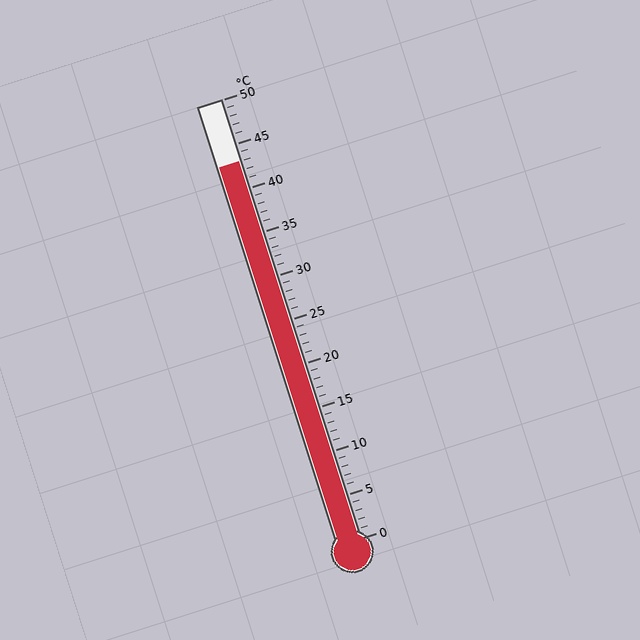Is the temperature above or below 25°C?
The temperature is above 25°C.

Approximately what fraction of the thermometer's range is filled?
The thermometer is filled to approximately 85% of its range.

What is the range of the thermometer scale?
The thermometer scale ranges from 0°C to 50°C.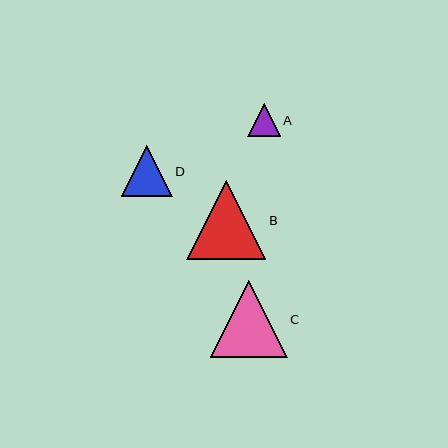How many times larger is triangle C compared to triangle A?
Triangle C is approximately 2.3 times the size of triangle A.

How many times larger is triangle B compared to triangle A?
Triangle B is approximately 2.4 times the size of triangle A.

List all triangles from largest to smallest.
From largest to smallest: B, C, D, A.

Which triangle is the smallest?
Triangle A is the smallest with a size of approximately 33 pixels.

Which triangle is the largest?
Triangle B is the largest with a size of approximately 79 pixels.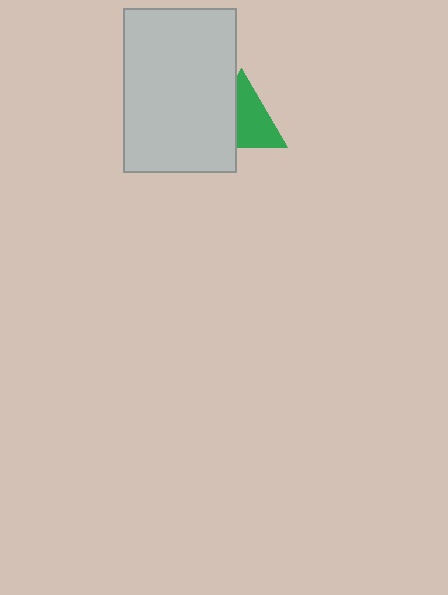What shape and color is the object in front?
The object in front is a light gray rectangle.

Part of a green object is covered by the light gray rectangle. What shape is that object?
It is a triangle.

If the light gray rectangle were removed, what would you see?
You would see the complete green triangle.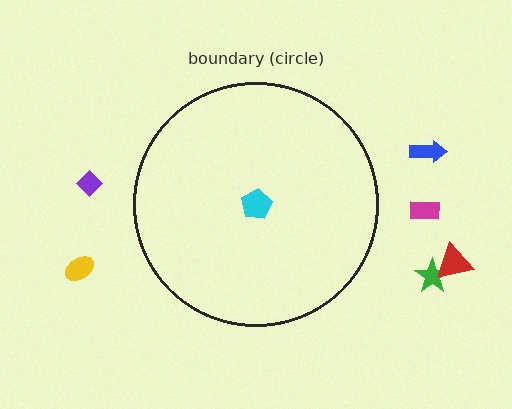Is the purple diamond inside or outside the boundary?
Outside.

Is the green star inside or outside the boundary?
Outside.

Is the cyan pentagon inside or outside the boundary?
Inside.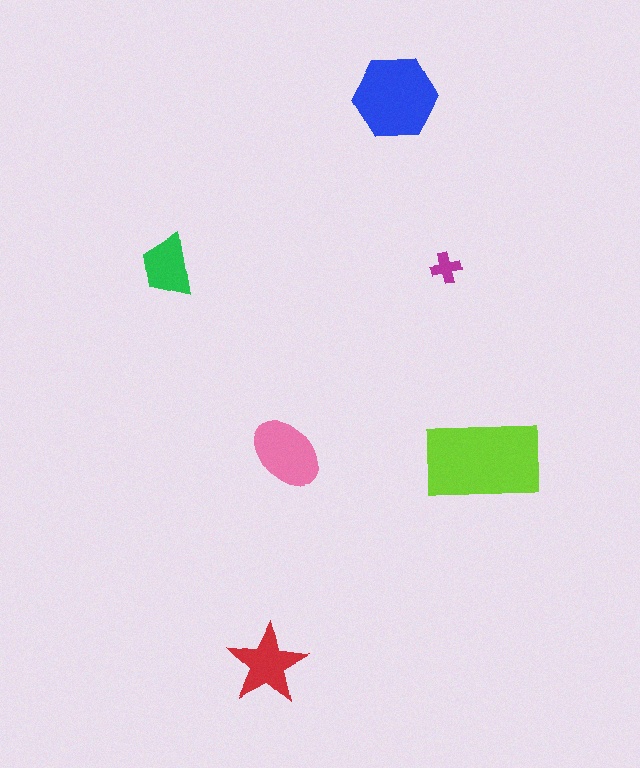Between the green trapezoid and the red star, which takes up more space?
The red star.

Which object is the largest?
The lime rectangle.